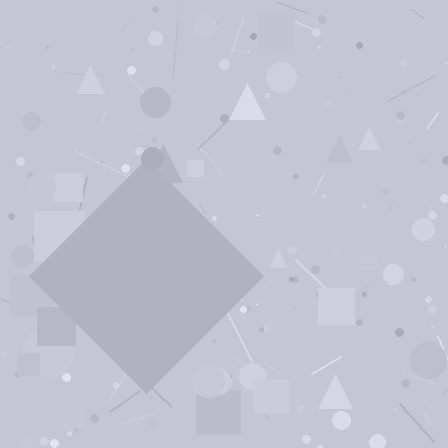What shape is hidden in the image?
A diamond is hidden in the image.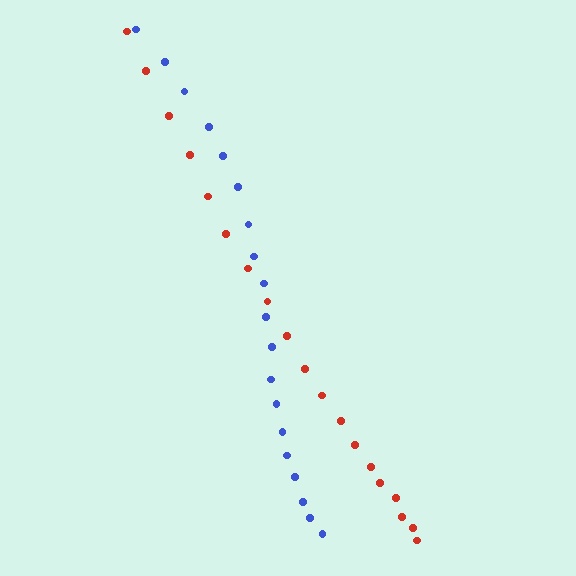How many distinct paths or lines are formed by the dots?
There are 2 distinct paths.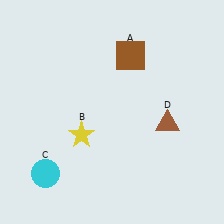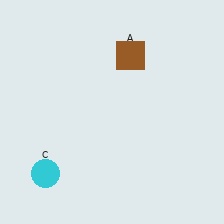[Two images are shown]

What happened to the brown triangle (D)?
The brown triangle (D) was removed in Image 2. It was in the bottom-right area of Image 1.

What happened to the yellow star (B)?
The yellow star (B) was removed in Image 2. It was in the bottom-left area of Image 1.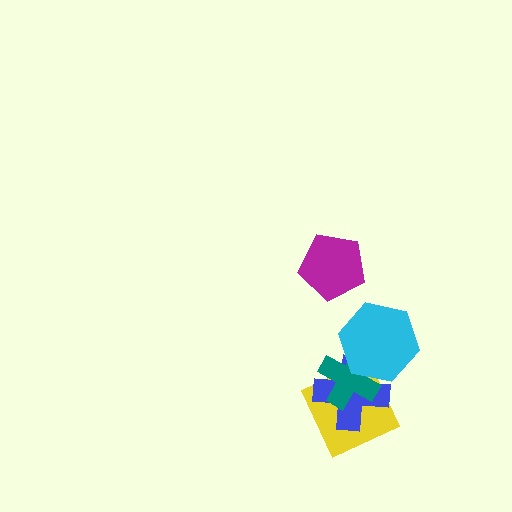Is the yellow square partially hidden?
Yes, it is partially covered by another shape.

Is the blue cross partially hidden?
Yes, it is partially covered by another shape.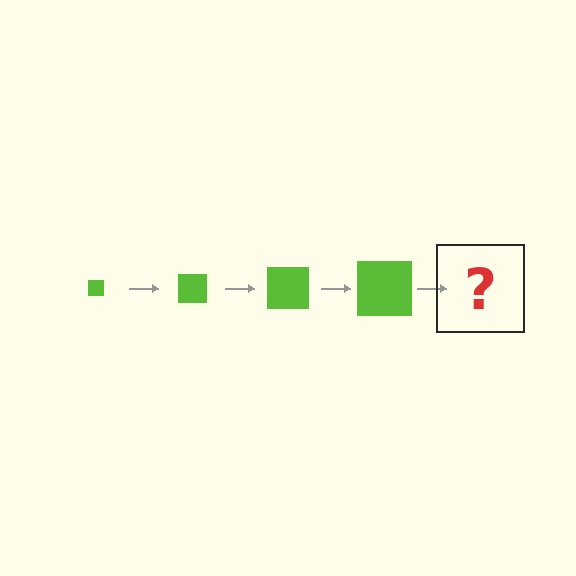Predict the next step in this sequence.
The next step is a lime square, larger than the previous one.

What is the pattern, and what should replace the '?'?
The pattern is that the square gets progressively larger each step. The '?' should be a lime square, larger than the previous one.